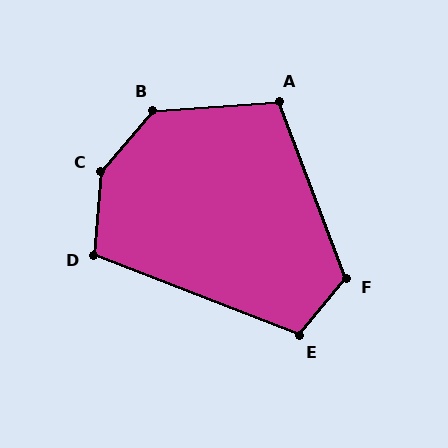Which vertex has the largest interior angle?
C, at approximately 144 degrees.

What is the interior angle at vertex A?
Approximately 107 degrees (obtuse).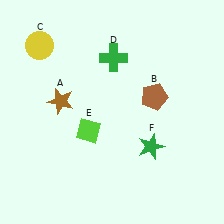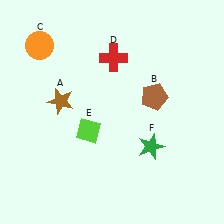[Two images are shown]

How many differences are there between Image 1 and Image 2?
There are 2 differences between the two images.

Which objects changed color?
C changed from yellow to orange. D changed from green to red.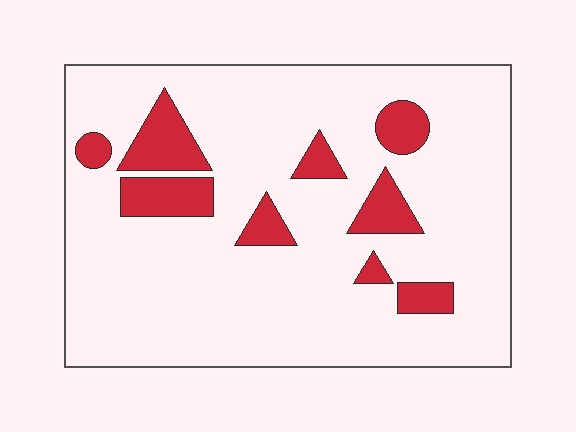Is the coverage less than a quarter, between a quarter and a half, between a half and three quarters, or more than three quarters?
Less than a quarter.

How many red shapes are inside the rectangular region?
9.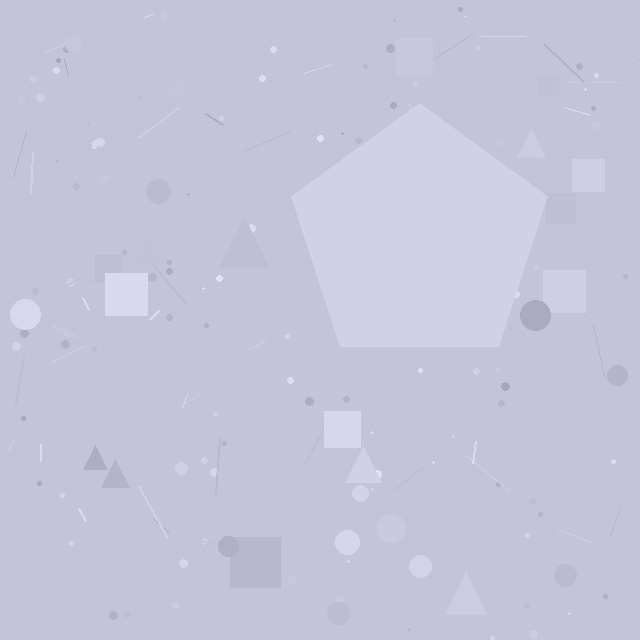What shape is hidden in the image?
A pentagon is hidden in the image.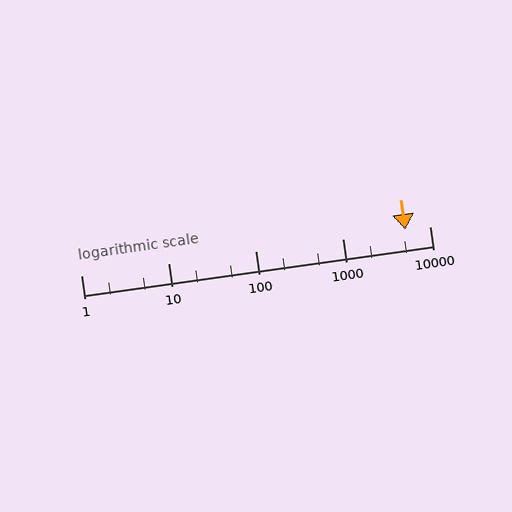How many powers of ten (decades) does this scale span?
The scale spans 4 decades, from 1 to 10000.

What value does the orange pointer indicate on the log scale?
The pointer indicates approximately 5200.